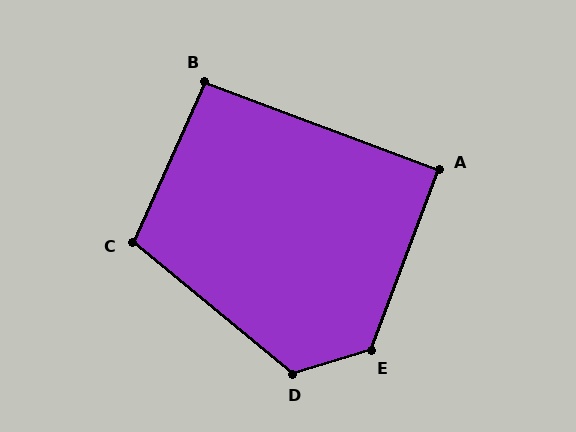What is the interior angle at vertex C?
Approximately 105 degrees (obtuse).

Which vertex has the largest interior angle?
E, at approximately 127 degrees.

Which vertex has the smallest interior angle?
A, at approximately 90 degrees.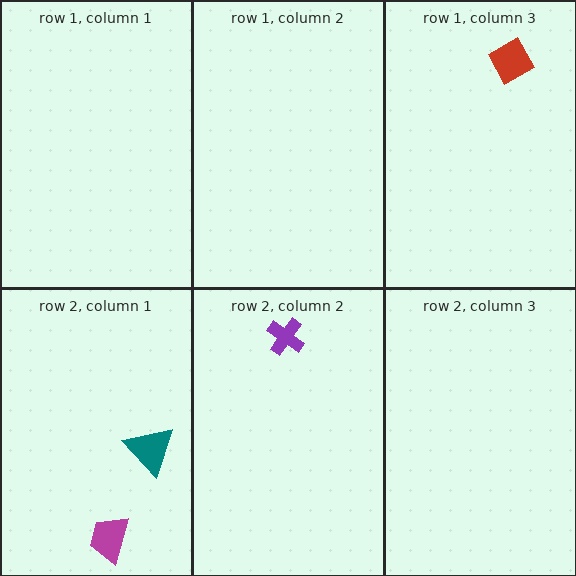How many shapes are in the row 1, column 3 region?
1.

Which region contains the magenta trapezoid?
The row 2, column 1 region.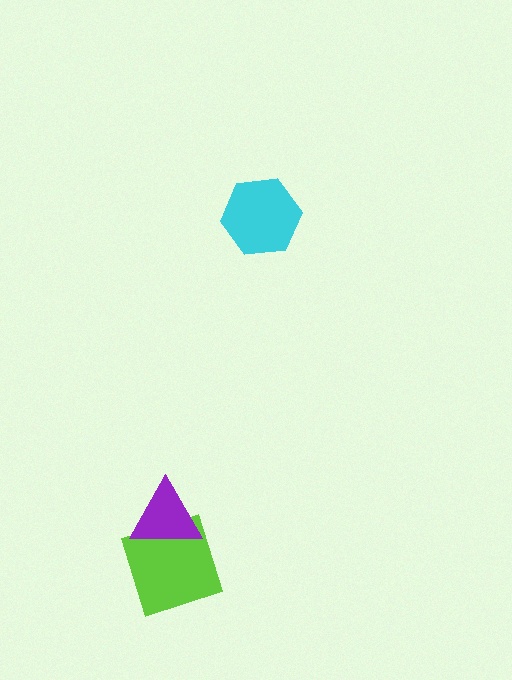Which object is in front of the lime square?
The purple triangle is in front of the lime square.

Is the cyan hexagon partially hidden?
No, no other shape covers it.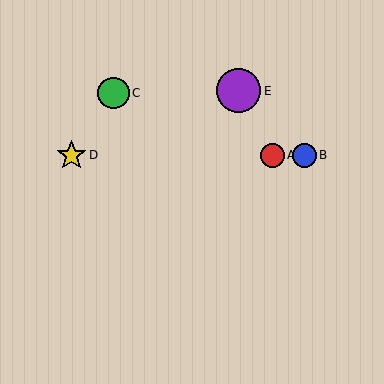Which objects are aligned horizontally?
Objects A, B, D are aligned horizontally.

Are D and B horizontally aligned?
Yes, both are at y≈155.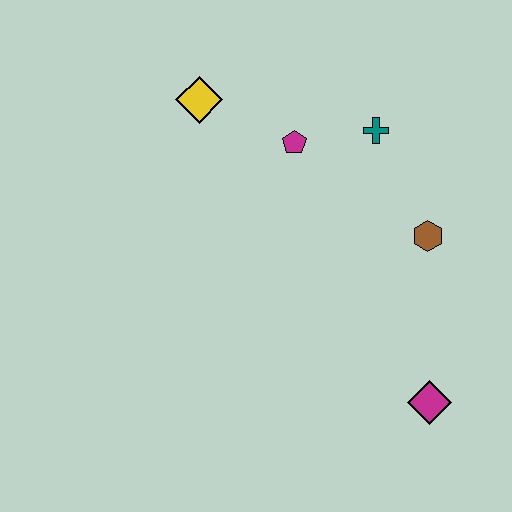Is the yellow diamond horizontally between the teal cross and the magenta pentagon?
No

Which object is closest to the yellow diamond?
The magenta pentagon is closest to the yellow diamond.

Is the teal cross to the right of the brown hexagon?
No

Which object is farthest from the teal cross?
The magenta diamond is farthest from the teal cross.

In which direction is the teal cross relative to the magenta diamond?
The teal cross is above the magenta diamond.